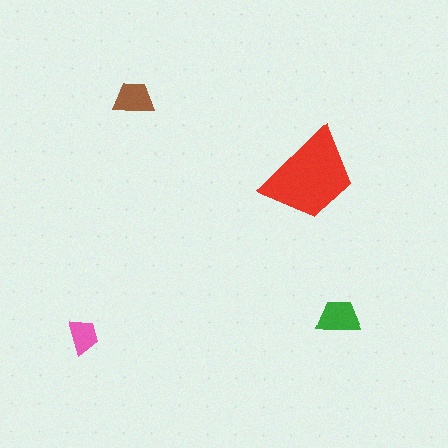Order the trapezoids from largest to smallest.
the red one, the green one, the brown one, the pink one.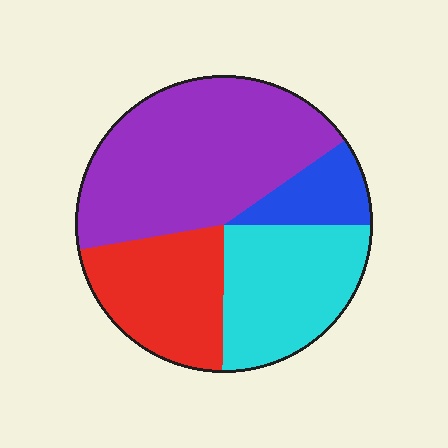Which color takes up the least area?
Blue, at roughly 10%.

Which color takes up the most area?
Purple, at roughly 45%.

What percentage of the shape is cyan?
Cyan takes up about one quarter (1/4) of the shape.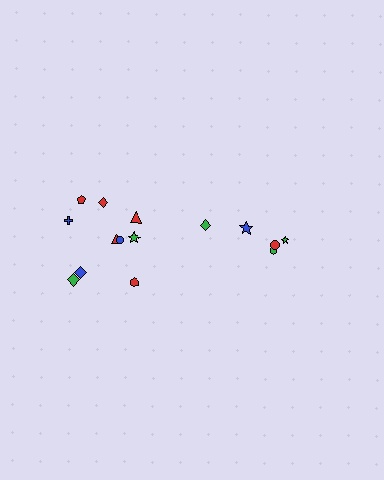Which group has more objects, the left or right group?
The left group.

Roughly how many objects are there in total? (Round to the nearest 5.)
Roughly 15 objects in total.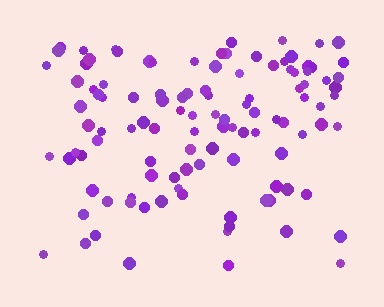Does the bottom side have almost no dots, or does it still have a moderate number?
Still a moderate number, just noticeably fewer than the top.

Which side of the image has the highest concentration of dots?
The top.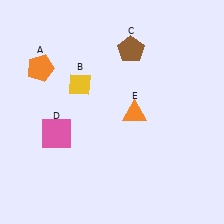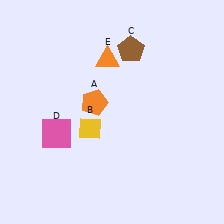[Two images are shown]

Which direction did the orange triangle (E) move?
The orange triangle (E) moved up.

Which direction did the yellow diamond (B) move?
The yellow diamond (B) moved down.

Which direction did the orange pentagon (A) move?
The orange pentagon (A) moved right.